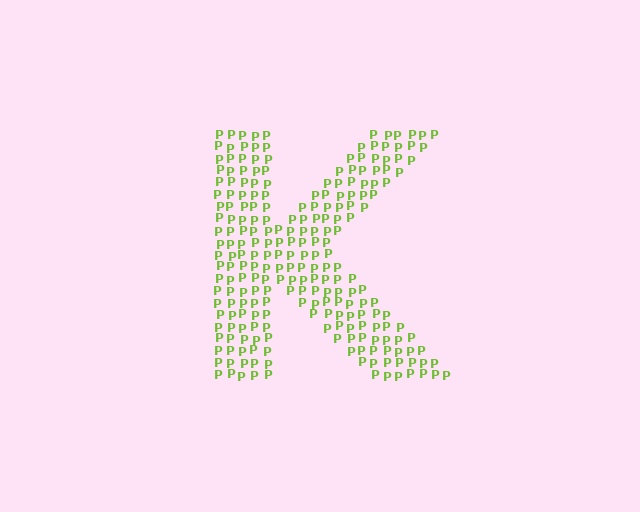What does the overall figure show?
The overall figure shows the letter K.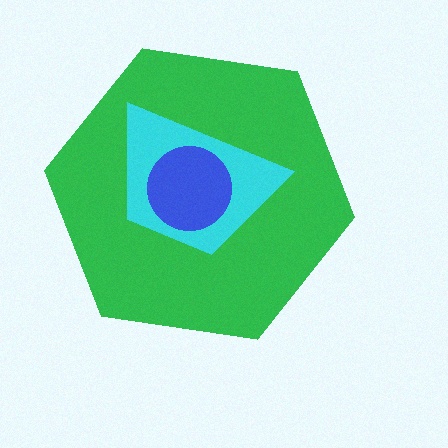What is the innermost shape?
The blue circle.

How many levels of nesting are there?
3.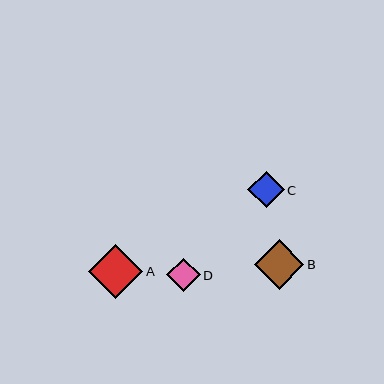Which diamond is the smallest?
Diamond D is the smallest with a size of approximately 34 pixels.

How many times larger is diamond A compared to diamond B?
Diamond A is approximately 1.1 times the size of diamond B.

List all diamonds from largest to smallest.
From largest to smallest: A, B, C, D.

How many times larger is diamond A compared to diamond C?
Diamond A is approximately 1.5 times the size of diamond C.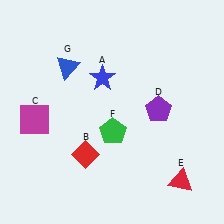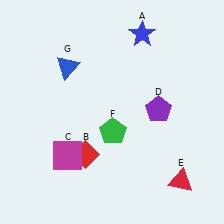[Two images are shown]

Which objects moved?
The objects that moved are: the blue star (A), the magenta square (C).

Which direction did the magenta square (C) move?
The magenta square (C) moved down.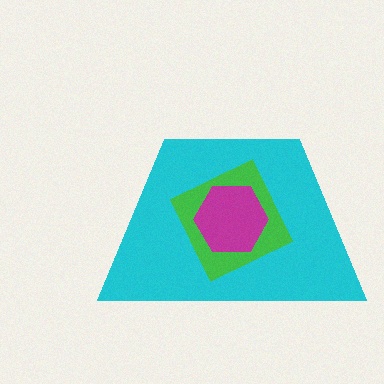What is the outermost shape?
The cyan trapezoid.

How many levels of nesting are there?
3.